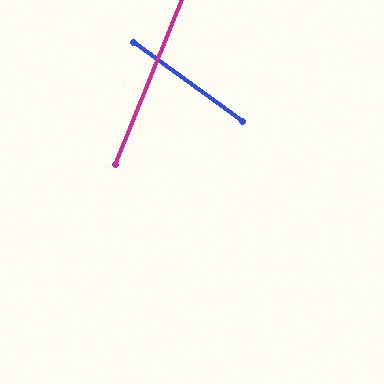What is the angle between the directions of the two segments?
Approximately 76 degrees.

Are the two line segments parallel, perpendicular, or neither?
Neither parallel nor perpendicular — they differ by about 76°.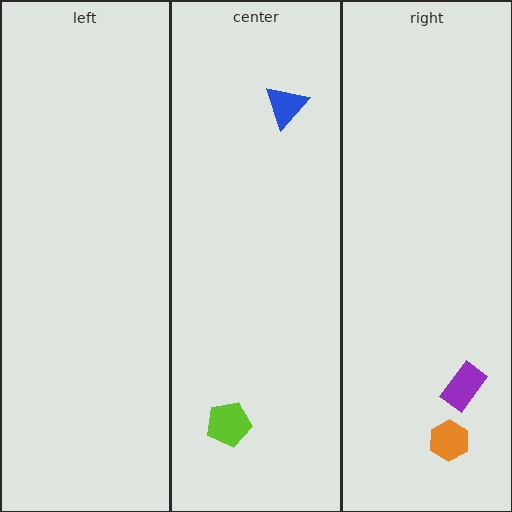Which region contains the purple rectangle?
The right region.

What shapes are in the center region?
The blue triangle, the lime pentagon.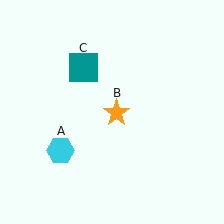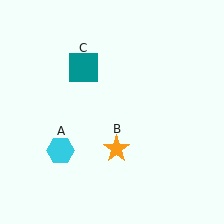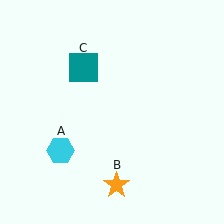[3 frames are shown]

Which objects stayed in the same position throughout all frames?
Cyan hexagon (object A) and teal square (object C) remained stationary.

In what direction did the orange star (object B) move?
The orange star (object B) moved down.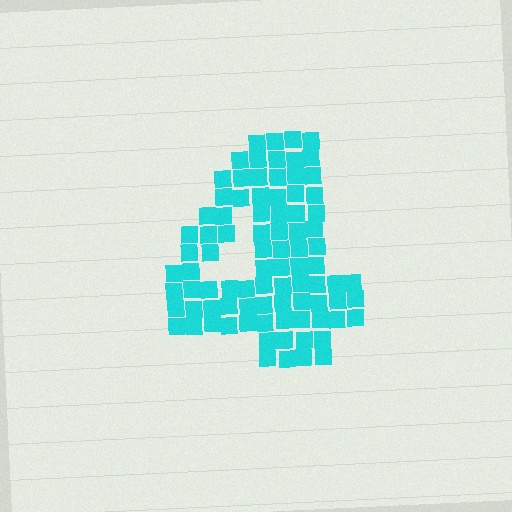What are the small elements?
The small elements are squares.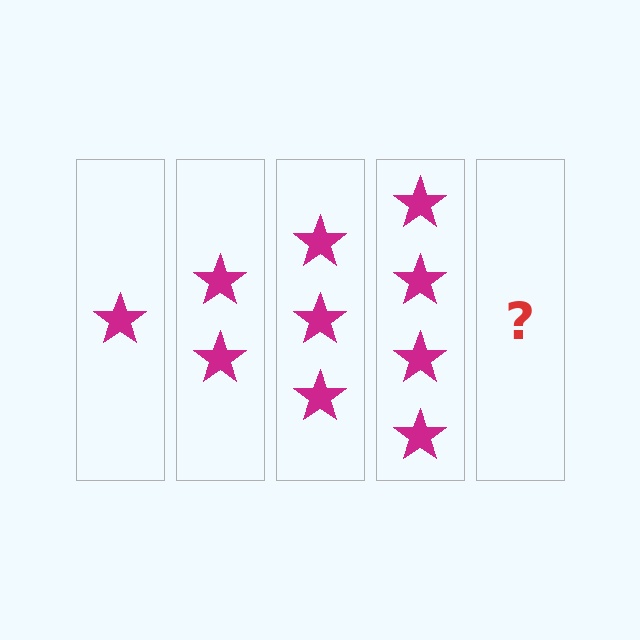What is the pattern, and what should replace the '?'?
The pattern is that each step adds one more star. The '?' should be 5 stars.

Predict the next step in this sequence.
The next step is 5 stars.